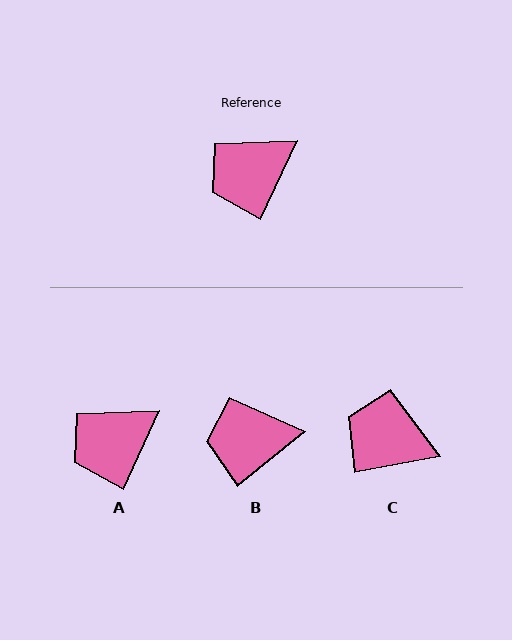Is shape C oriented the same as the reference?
No, it is off by about 55 degrees.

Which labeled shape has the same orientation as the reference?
A.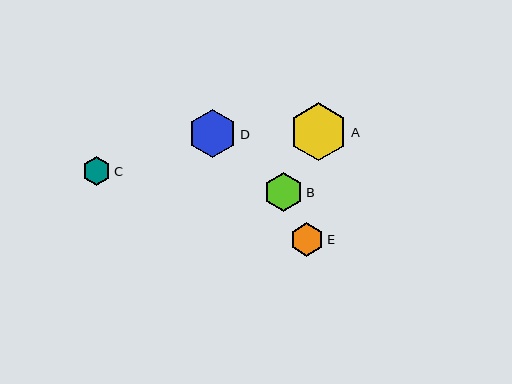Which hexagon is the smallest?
Hexagon C is the smallest with a size of approximately 29 pixels.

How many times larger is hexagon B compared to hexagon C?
Hexagon B is approximately 1.4 times the size of hexagon C.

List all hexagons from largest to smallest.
From largest to smallest: A, D, B, E, C.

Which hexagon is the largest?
Hexagon A is the largest with a size of approximately 58 pixels.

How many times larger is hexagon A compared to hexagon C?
Hexagon A is approximately 2.0 times the size of hexagon C.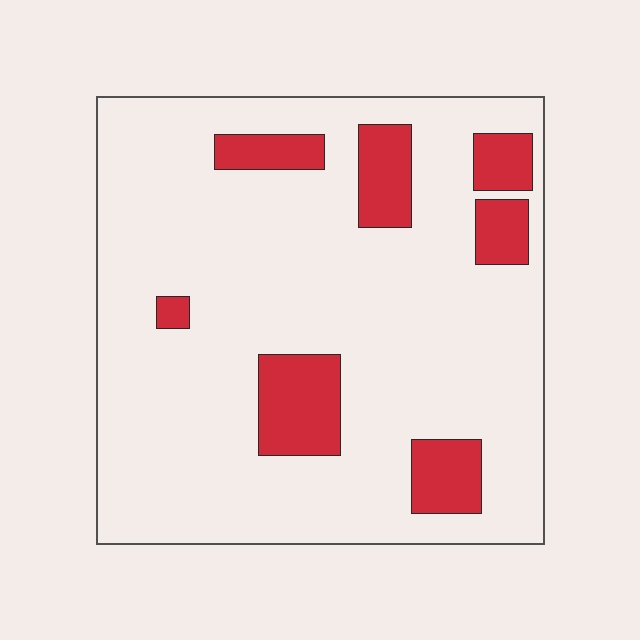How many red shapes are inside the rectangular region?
7.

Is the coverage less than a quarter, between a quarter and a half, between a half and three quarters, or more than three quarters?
Less than a quarter.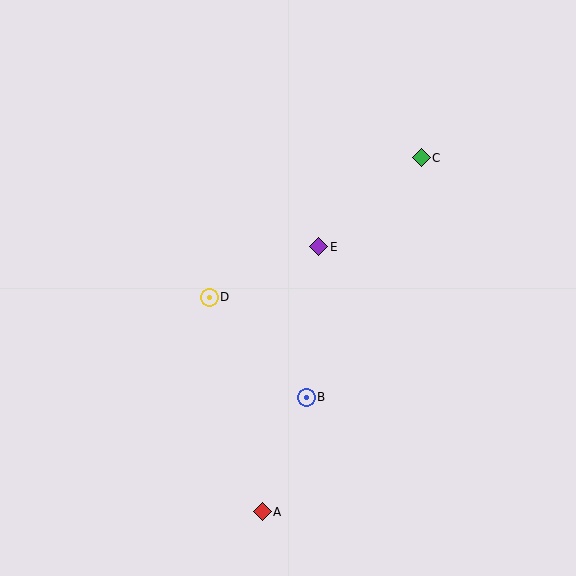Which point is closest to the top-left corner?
Point D is closest to the top-left corner.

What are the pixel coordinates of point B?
Point B is at (306, 397).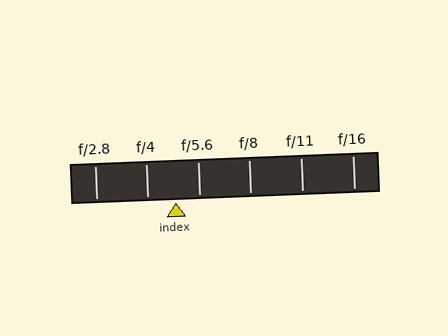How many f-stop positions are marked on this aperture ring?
There are 6 f-stop positions marked.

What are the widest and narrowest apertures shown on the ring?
The widest aperture shown is f/2.8 and the narrowest is f/16.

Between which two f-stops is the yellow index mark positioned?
The index mark is between f/4 and f/5.6.